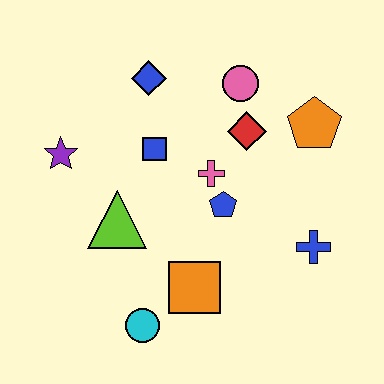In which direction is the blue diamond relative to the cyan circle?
The blue diamond is above the cyan circle.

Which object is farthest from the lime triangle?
The orange pentagon is farthest from the lime triangle.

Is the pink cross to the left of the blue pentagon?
Yes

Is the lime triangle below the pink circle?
Yes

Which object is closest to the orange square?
The cyan circle is closest to the orange square.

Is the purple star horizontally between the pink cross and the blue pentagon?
No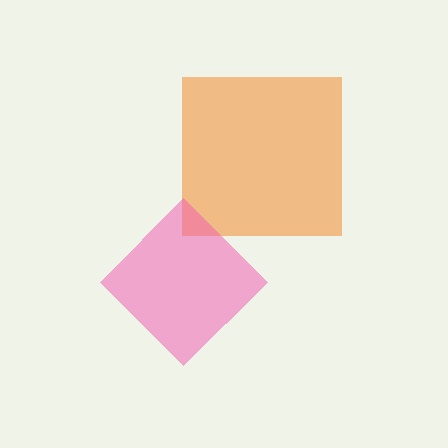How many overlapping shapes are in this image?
There are 2 overlapping shapes in the image.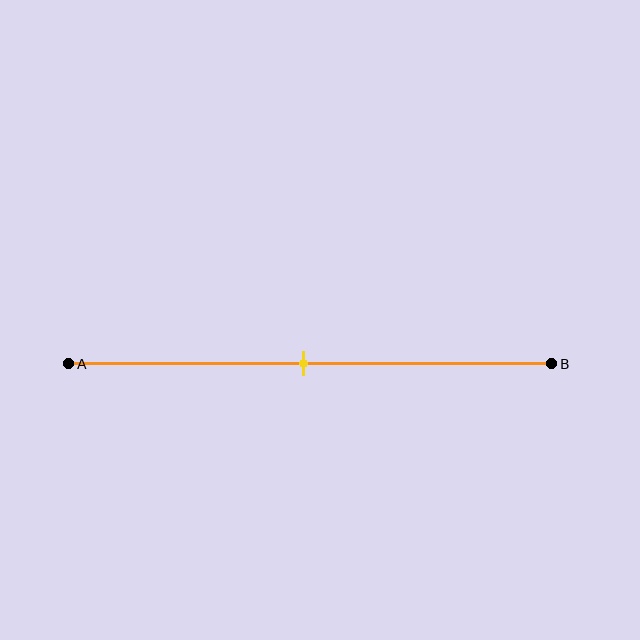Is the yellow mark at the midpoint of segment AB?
Yes, the mark is approximately at the midpoint.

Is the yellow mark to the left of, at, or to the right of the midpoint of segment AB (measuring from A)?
The yellow mark is approximately at the midpoint of segment AB.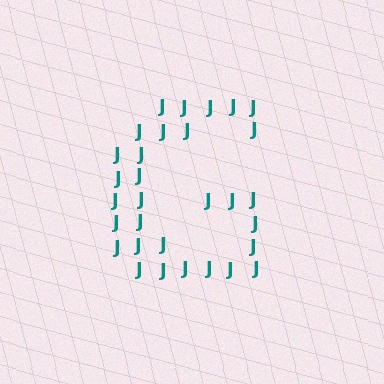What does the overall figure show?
The overall figure shows the letter G.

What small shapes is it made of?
It is made of small letter J's.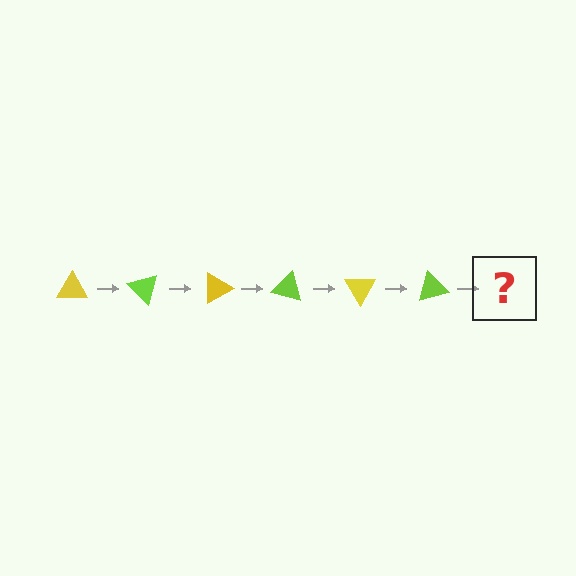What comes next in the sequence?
The next element should be a yellow triangle, rotated 270 degrees from the start.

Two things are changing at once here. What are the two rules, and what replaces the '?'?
The two rules are that it rotates 45 degrees each step and the color cycles through yellow and lime. The '?' should be a yellow triangle, rotated 270 degrees from the start.